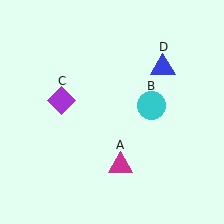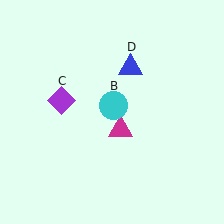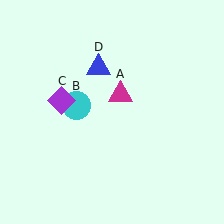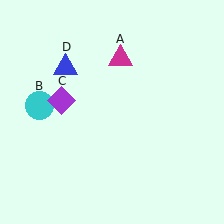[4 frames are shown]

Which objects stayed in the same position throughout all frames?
Purple diamond (object C) remained stationary.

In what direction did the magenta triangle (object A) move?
The magenta triangle (object A) moved up.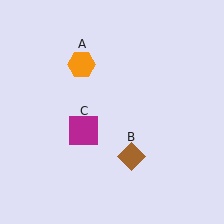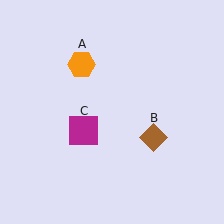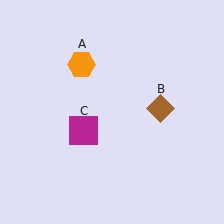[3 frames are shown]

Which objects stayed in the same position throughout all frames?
Orange hexagon (object A) and magenta square (object C) remained stationary.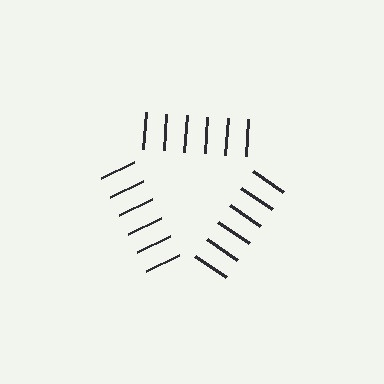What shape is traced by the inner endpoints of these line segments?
An illusory triangle — the line segments terminate on its edges but no continuous stroke is drawn.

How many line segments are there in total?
18 — 6 along each of the 3 edges.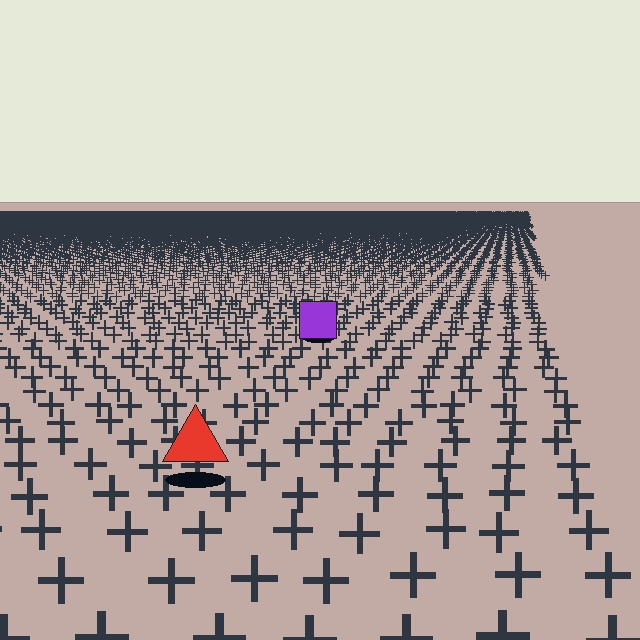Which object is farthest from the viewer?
The purple square is farthest from the viewer. It appears smaller and the ground texture around it is denser.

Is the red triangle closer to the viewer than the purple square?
Yes. The red triangle is closer — you can tell from the texture gradient: the ground texture is coarser near it.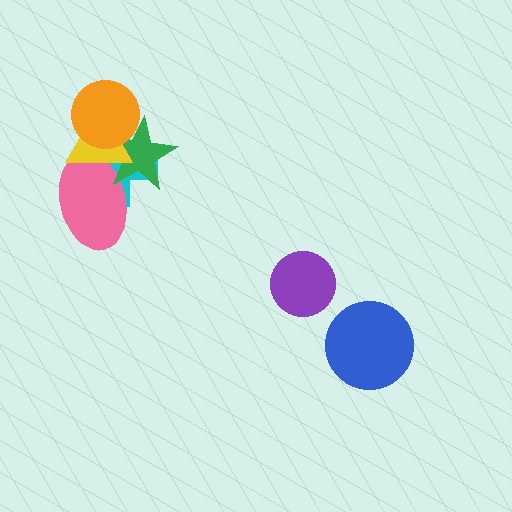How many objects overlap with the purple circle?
0 objects overlap with the purple circle.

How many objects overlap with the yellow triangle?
4 objects overlap with the yellow triangle.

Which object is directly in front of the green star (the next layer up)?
The yellow triangle is directly in front of the green star.